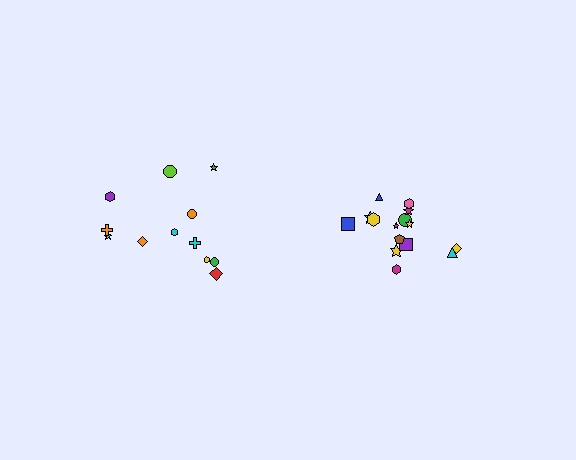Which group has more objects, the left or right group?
The right group.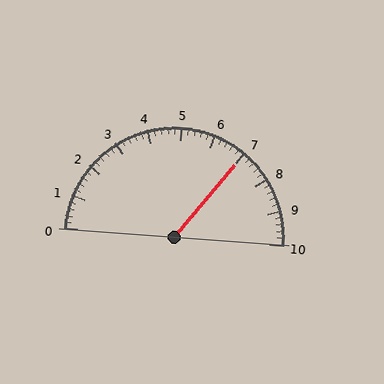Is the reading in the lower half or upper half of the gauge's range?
The reading is in the upper half of the range (0 to 10).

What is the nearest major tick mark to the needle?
The nearest major tick mark is 7.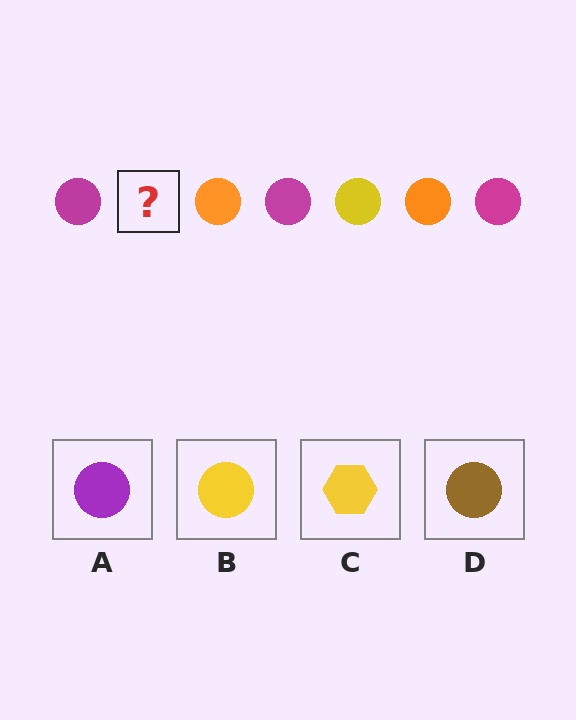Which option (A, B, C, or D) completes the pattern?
B.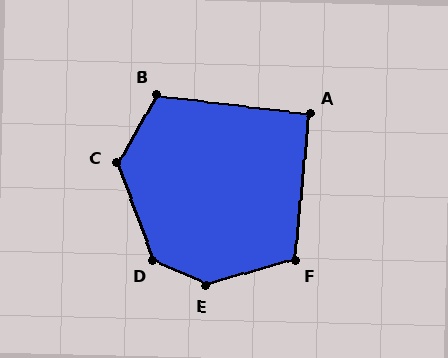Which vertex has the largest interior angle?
E, at approximately 139 degrees.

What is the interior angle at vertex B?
Approximately 113 degrees (obtuse).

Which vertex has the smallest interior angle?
A, at approximately 91 degrees.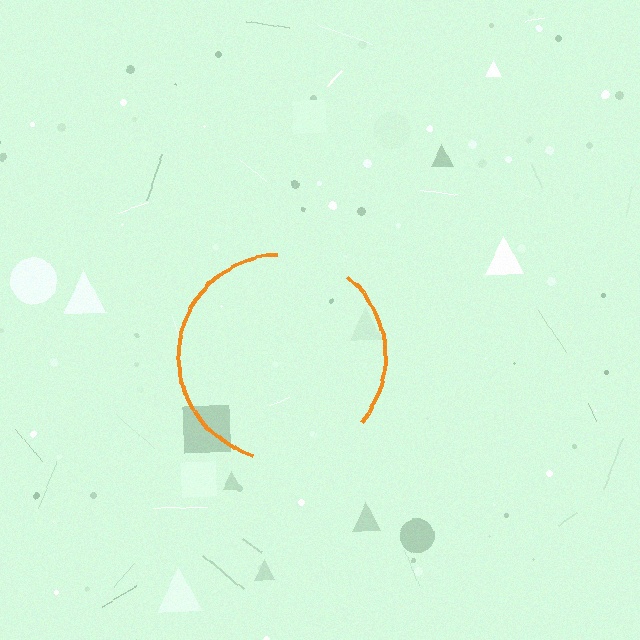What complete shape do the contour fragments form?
The contour fragments form a circle.